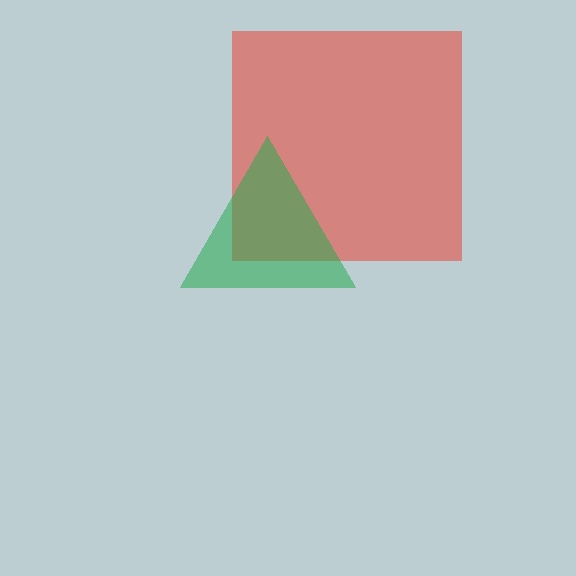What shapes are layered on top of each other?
The layered shapes are: a red square, a green triangle.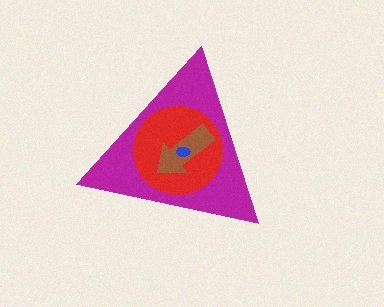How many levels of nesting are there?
4.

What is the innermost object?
The blue ellipse.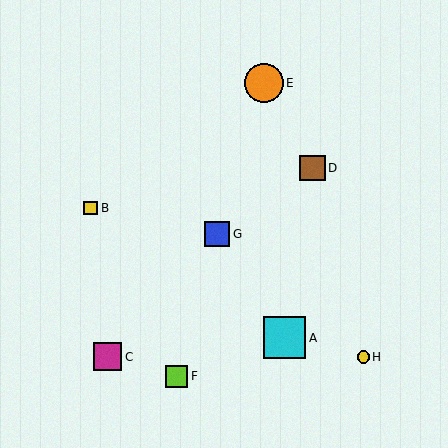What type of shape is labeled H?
Shape H is a yellow circle.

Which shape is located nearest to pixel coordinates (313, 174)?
The brown square (labeled D) at (313, 168) is nearest to that location.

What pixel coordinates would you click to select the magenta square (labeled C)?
Click at (107, 357) to select the magenta square C.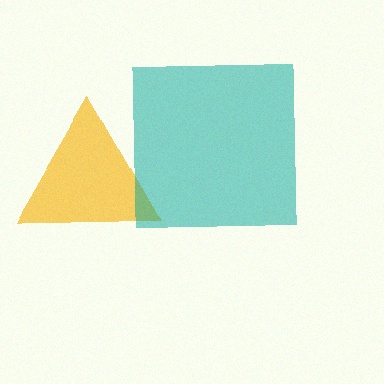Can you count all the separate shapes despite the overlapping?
Yes, there are 2 separate shapes.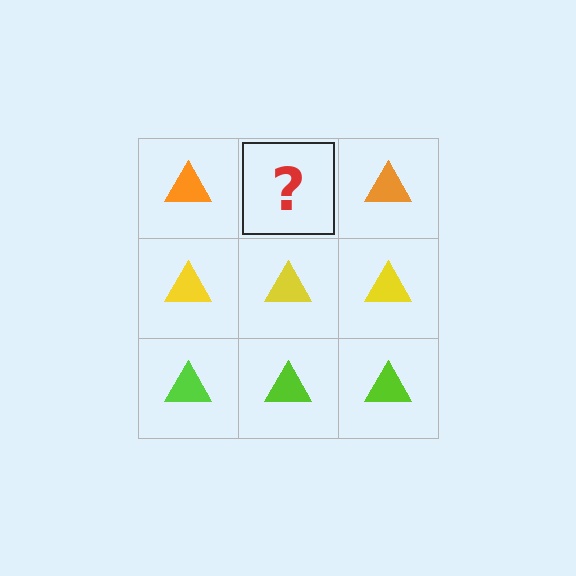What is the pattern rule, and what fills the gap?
The rule is that each row has a consistent color. The gap should be filled with an orange triangle.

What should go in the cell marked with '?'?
The missing cell should contain an orange triangle.